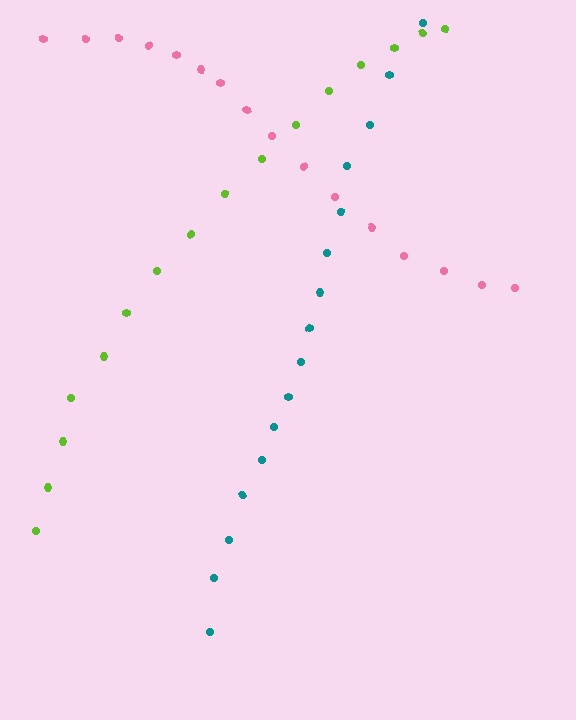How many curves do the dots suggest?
There are 3 distinct paths.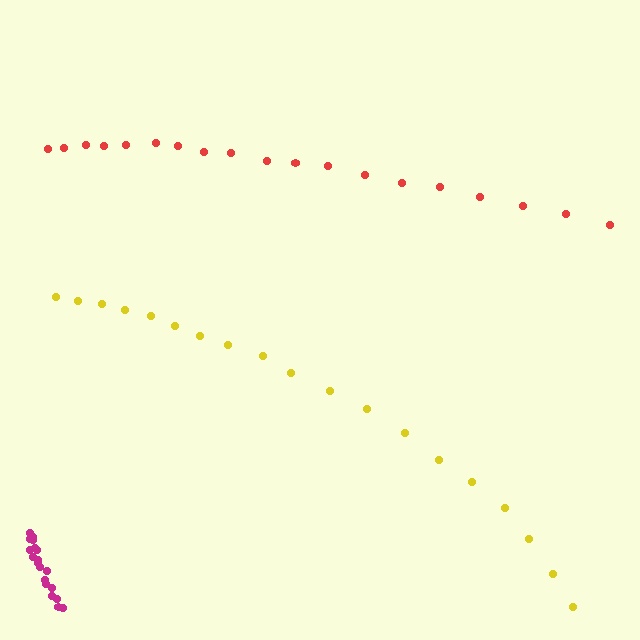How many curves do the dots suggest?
There are 3 distinct paths.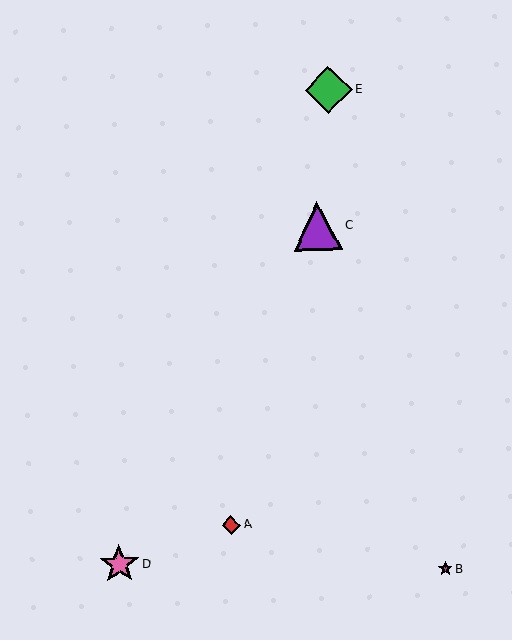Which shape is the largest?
The purple triangle (labeled C) is the largest.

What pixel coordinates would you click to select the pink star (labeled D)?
Click at (119, 564) to select the pink star D.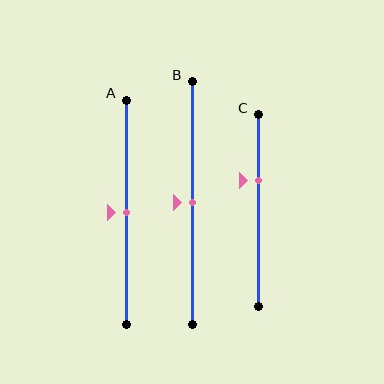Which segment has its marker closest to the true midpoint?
Segment A has its marker closest to the true midpoint.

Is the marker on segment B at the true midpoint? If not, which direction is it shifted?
Yes, the marker on segment B is at the true midpoint.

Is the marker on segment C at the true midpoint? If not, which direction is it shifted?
No, the marker on segment C is shifted upward by about 15% of the segment length.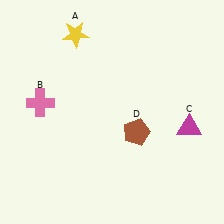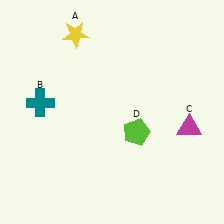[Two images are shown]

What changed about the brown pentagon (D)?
In Image 1, D is brown. In Image 2, it changed to lime.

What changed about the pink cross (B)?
In Image 1, B is pink. In Image 2, it changed to teal.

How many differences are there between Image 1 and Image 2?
There are 2 differences between the two images.